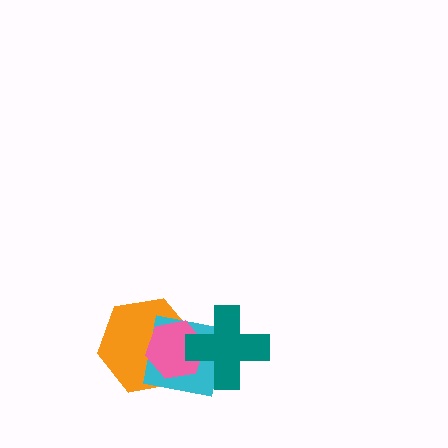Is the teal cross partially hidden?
No, no other shape covers it.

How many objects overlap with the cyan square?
3 objects overlap with the cyan square.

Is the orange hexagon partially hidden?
Yes, it is partially covered by another shape.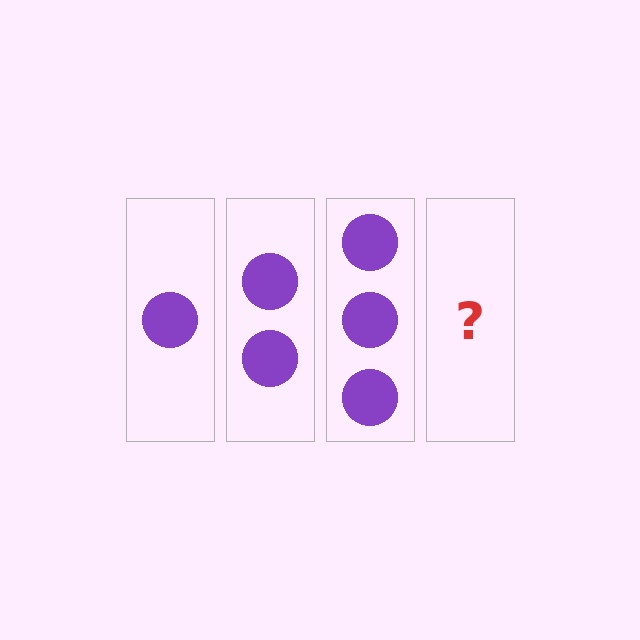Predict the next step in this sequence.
The next step is 4 circles.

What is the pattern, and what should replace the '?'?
The pattern is that each step adds one more circle. The '?' should be 4 circles.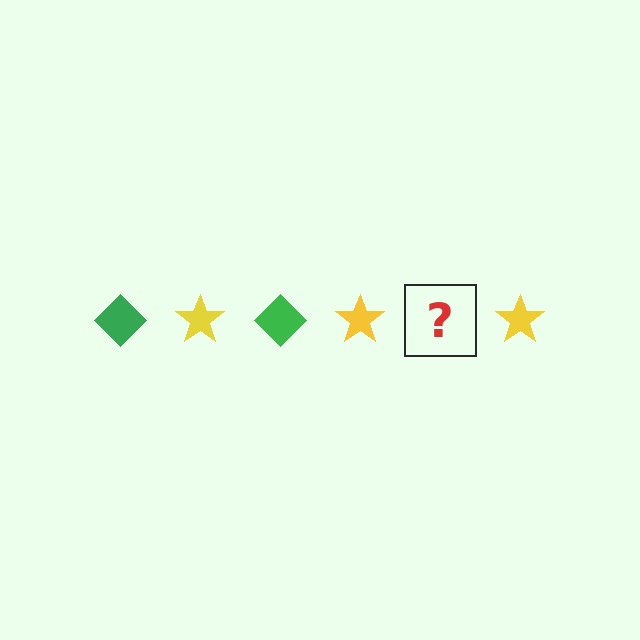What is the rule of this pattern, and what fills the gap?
The rule is that the pattern alternates between green diamond and yellow star. The gap should be filled with a green diamond.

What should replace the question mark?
The question mark should be replaced with a green diamond.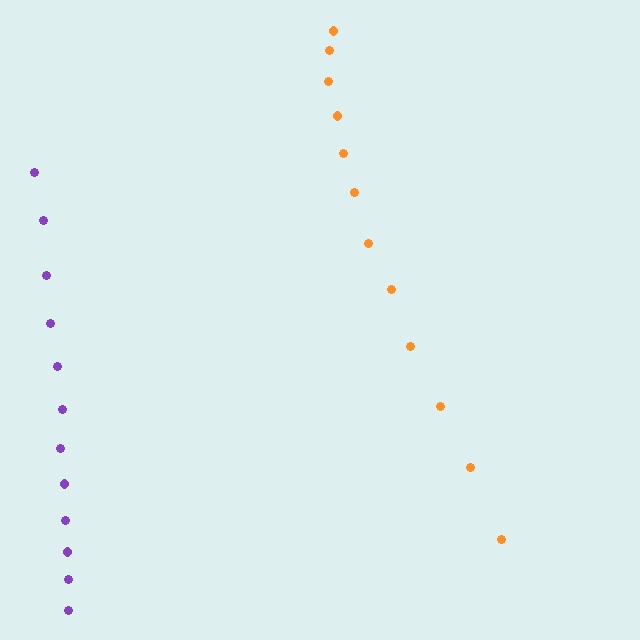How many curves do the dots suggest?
There are 2 distinct paths.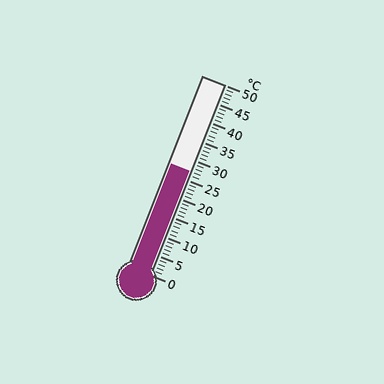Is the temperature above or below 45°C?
The temperature is below 45°C.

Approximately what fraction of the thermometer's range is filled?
The thermometer is filled to approximately 55% of its range.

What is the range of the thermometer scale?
The thermometer scale ranges from 0°C to 50°C.